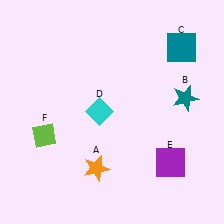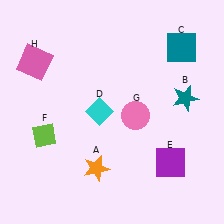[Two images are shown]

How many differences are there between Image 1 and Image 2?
There are 2 differences between the two images.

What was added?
A pink circle (G), a pink square (H) were added in Image 2.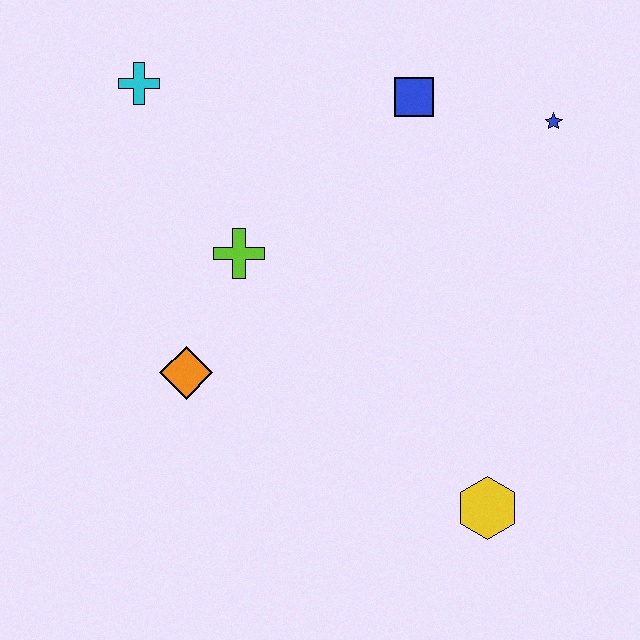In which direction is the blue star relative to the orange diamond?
The blue star is to the right of the orange diamond.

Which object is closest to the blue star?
The blue square is closest to the blue star.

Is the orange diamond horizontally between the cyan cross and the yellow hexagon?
Yes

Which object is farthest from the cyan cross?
The yellow hexagon is farthest from the cyan cross.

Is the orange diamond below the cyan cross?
Yes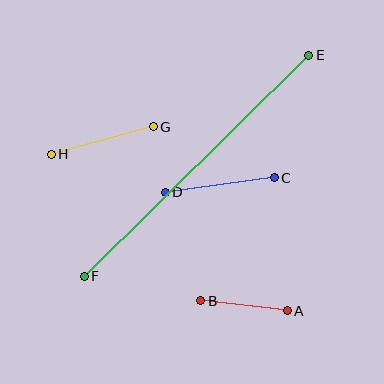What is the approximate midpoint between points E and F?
The midpoint is at approximately (196, 166) pixels.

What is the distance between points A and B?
The distance is approximately 87 pixels.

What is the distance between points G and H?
The distance is approximately 106 pixels.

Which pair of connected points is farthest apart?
Points E and F are farthest apart.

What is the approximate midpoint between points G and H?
The midpoint is at approximately (102, 140) pixels.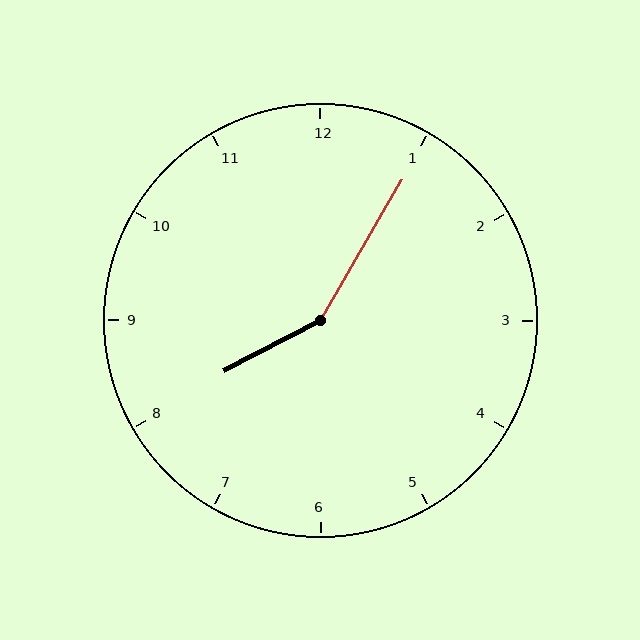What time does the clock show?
8:05.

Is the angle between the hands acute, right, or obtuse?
It is obtuse.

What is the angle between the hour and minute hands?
Approximately 148 degrees.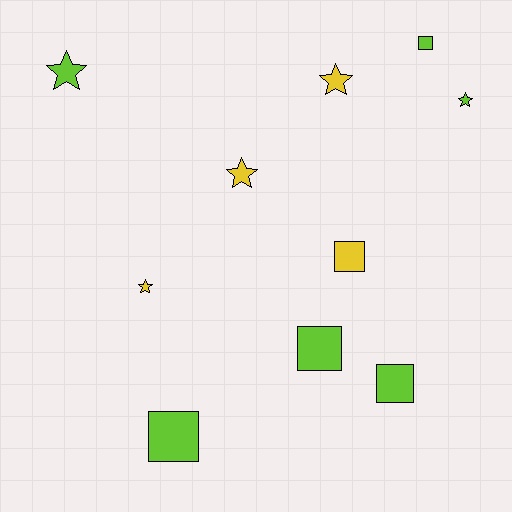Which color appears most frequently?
Lime, with 6 objects.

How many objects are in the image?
There are 10 objects.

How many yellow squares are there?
There is 1 yellow square.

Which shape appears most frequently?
Star, with 5 objects.